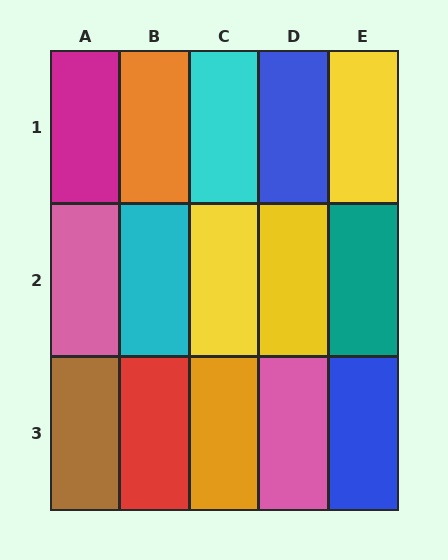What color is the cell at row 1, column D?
Blue.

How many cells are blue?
2 cells are blue.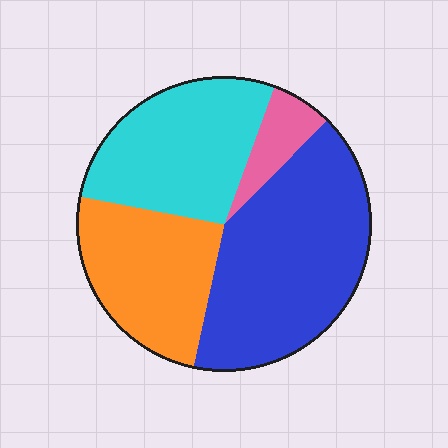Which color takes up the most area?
Blue, at roughly 40%.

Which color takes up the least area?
Pink, at roughly 5%.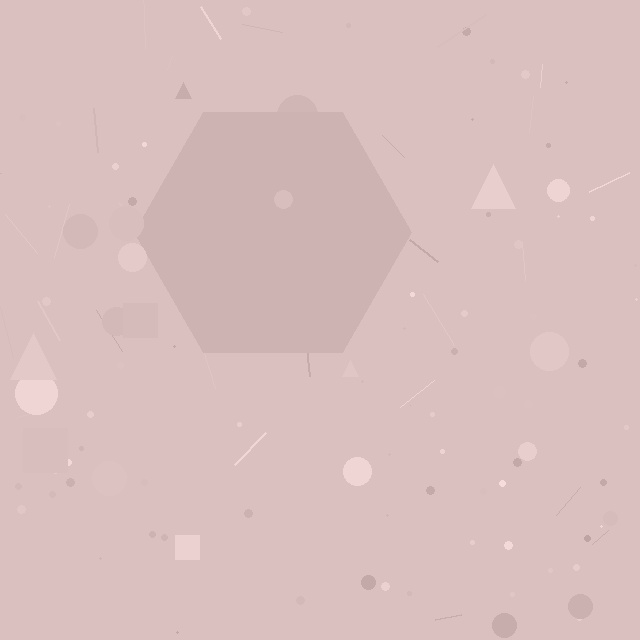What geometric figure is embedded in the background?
A hexagon is embedded in the background.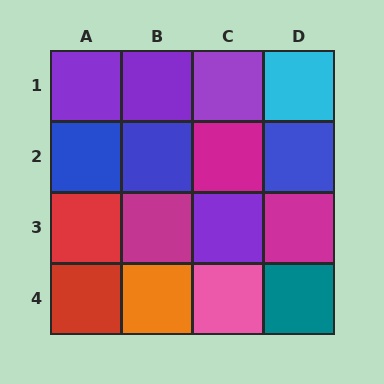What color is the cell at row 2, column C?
Magenta.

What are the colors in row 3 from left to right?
Red, magenta, purple, magenta.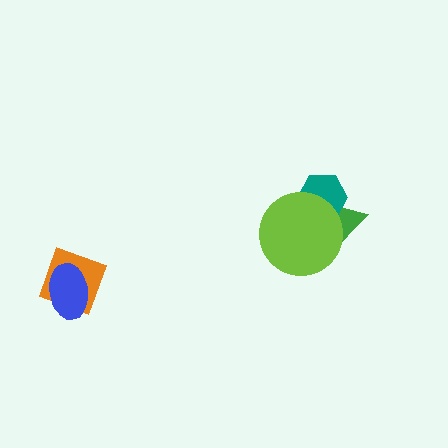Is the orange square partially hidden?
Yes, it is partially covered by another shape.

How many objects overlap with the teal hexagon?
2 objects overlap with the teal hexagon.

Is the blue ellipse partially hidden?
No, no other shape covers it.